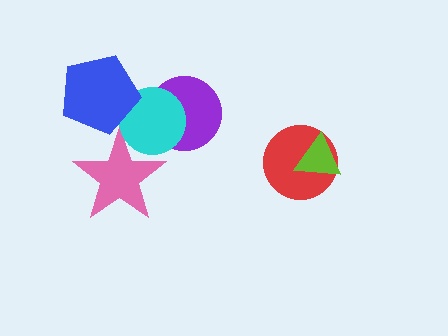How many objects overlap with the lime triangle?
1 object overlaps with the lime triangle.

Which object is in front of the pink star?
The cyan circle is in front of the pink star.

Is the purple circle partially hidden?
Yes, it is partially covered by another shape.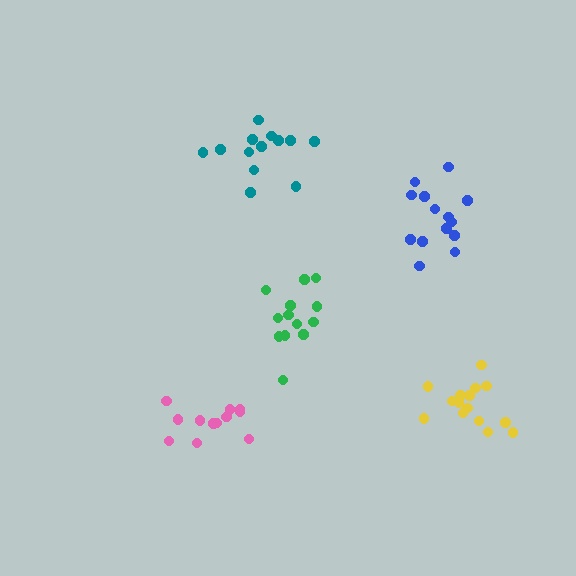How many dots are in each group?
Group 1: 14 dots, Group 2: 12 dots, Group 3: 13 dots, Group 4: 14 dots, Group 5: 15 dots (68 total).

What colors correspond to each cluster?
The clusters are colored: blue, pink, teal, green, yellow.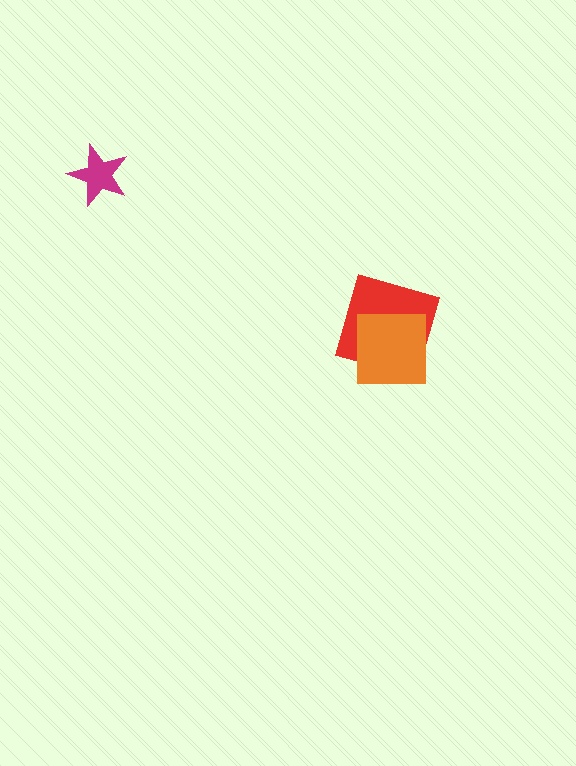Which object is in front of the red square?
The orange square is in front of the red square.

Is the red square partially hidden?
Yes, it is partially covered by another shape.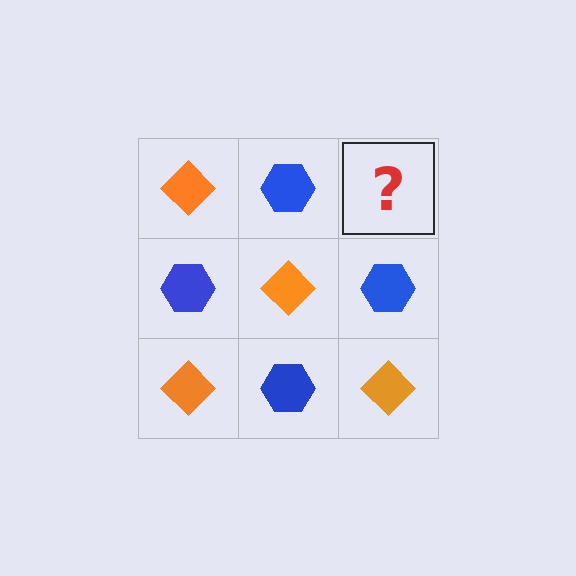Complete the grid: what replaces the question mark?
The question mark should be replaced with an orange diamond.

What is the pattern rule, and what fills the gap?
The rule is that it alternates orange diamond and blue hexagon in a checkerboard pattern. The gap should be filled with an orange diamond.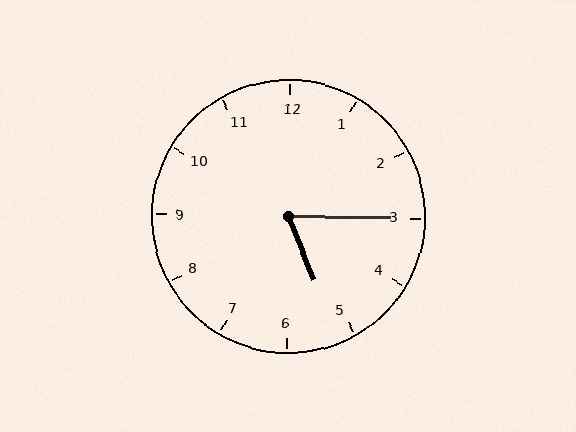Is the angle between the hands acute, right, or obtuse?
It is acute.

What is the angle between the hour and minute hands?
Approximately 68 degrees.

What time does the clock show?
5:15.